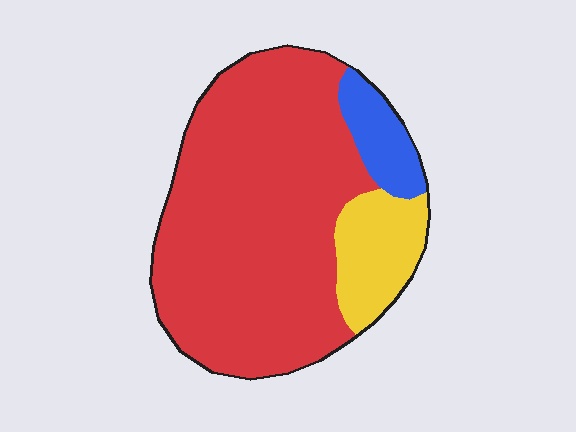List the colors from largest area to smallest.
From largest to smallest: red, yellow, blue.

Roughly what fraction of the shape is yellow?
Yellow takes up about one eighth (1/8) of the shape.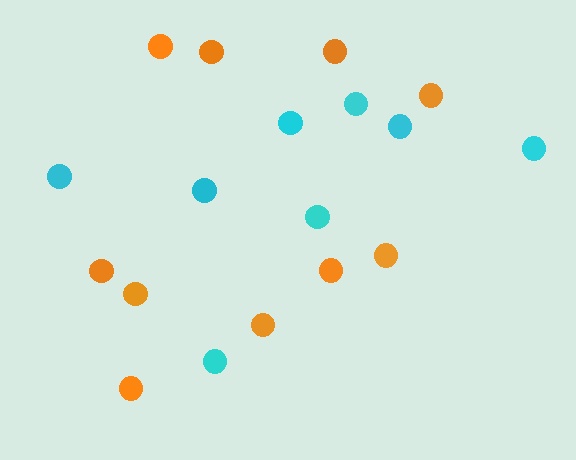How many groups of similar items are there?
There are 2 groups: one group of orange circles (10) and one group of cyan circles (8).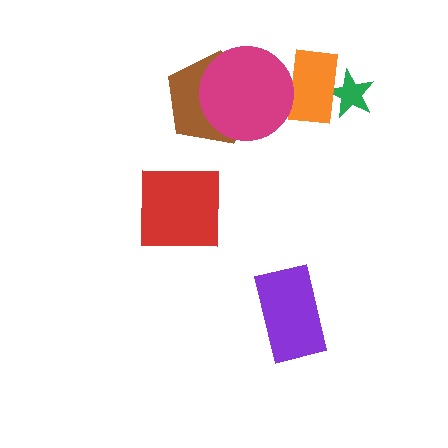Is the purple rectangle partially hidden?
No, no other shape covers it.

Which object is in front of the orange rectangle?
The magenta circle is in front of the orange rectangle.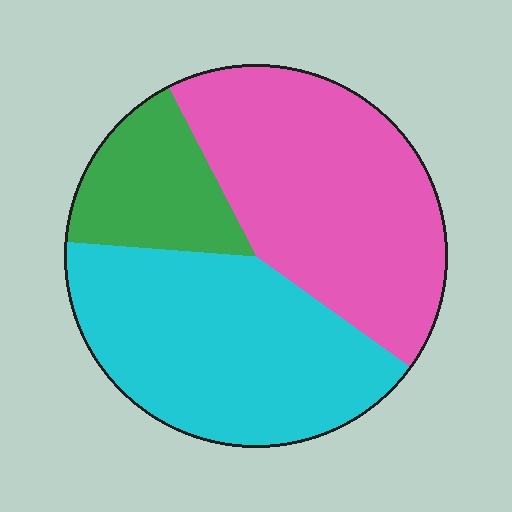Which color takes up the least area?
Green, at roughly 15%.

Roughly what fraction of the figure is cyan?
Cyan covers about 40% of the figure.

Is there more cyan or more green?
Cyan.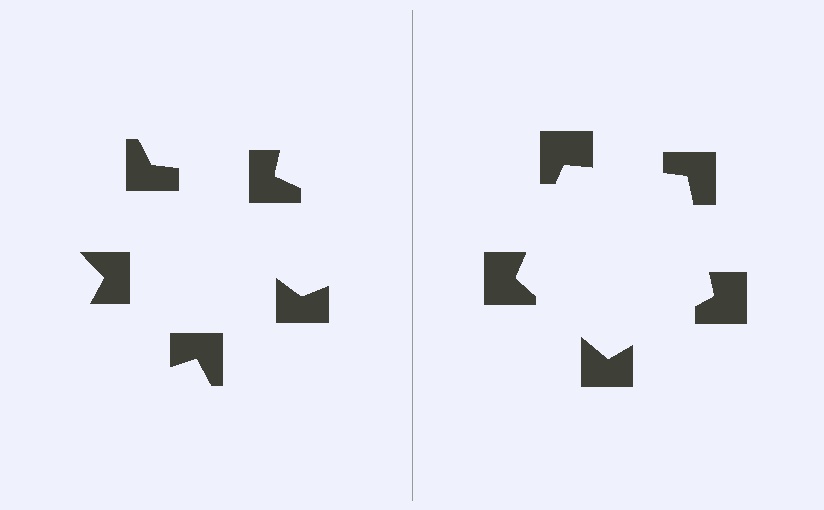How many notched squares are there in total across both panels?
10 — 5 on each side.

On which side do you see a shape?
An illusory pentagon appears on the right side. On the left side the wedge cuts are rotated, so no coherent shape forms.